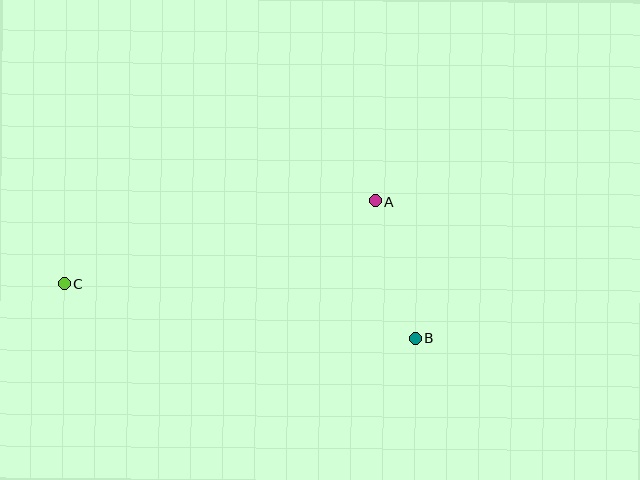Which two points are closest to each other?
Points A and B are closest to each other.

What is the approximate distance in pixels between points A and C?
The distance between A and C is approximately 323 pixels.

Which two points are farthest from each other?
Points B and C are farthest from each other.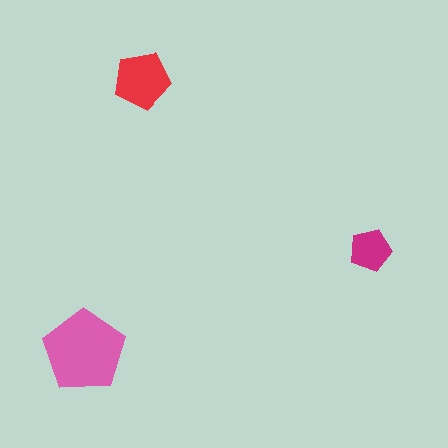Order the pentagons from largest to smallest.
the pink one, the red one, the magenta one.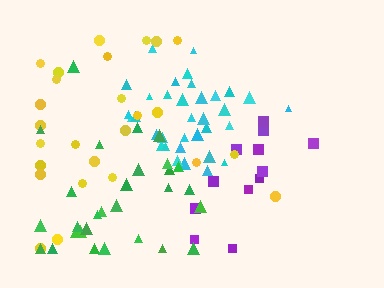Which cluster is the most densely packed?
Cyan.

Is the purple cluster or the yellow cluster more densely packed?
Purple.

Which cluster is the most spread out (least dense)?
Yellow.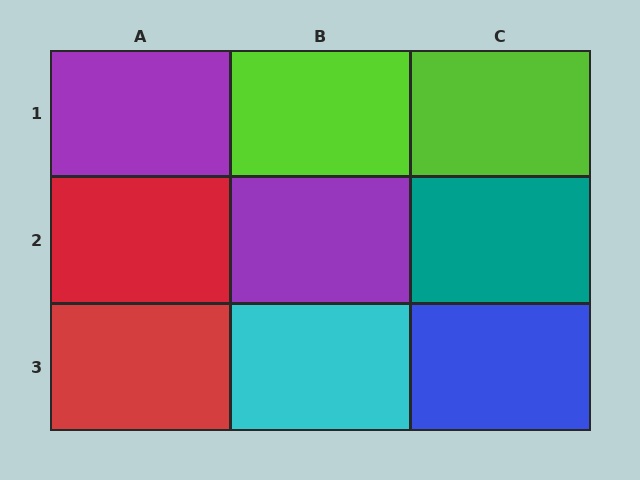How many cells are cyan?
1 cell is cyan.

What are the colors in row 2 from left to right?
Red, purple, teal.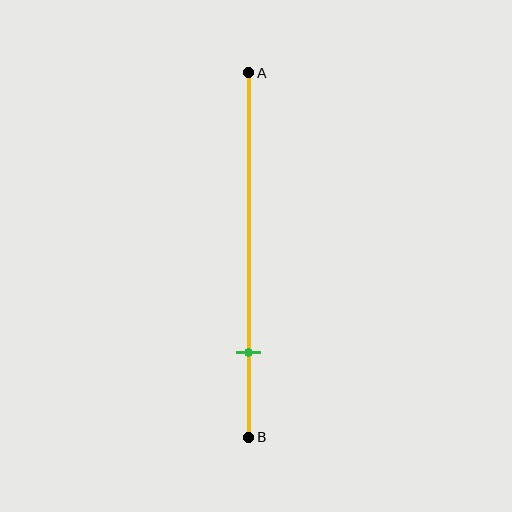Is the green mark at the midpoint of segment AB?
No, the mark is at about 75% from A, not at the 50% midpoint.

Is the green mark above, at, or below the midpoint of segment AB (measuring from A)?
The green mark is below the midpoint of segment AB.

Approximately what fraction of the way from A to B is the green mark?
The green mark is approximately 75% of the way from A to B.